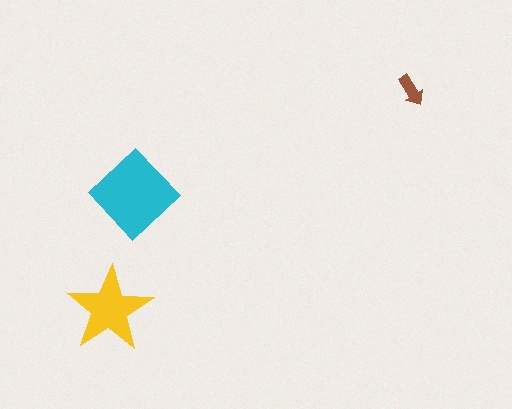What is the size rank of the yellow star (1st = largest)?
2nd.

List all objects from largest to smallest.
The cyan diamond, the yellow star, the brown arrow.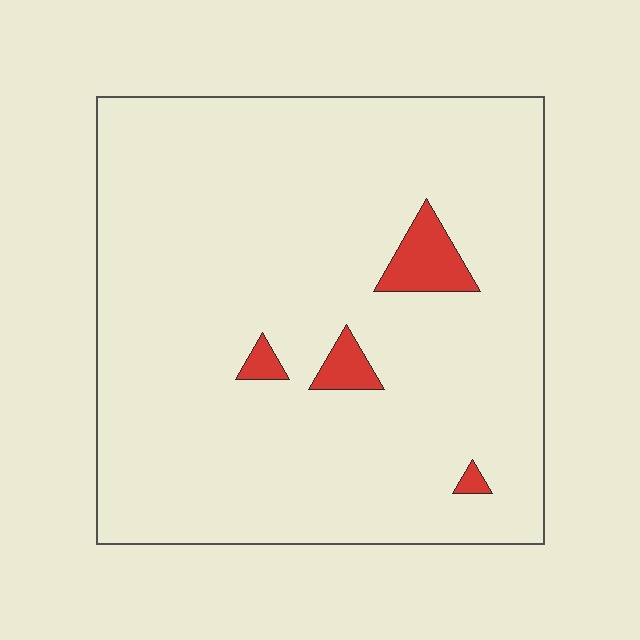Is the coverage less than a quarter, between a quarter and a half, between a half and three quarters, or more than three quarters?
Less than a quarter.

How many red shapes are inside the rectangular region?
4.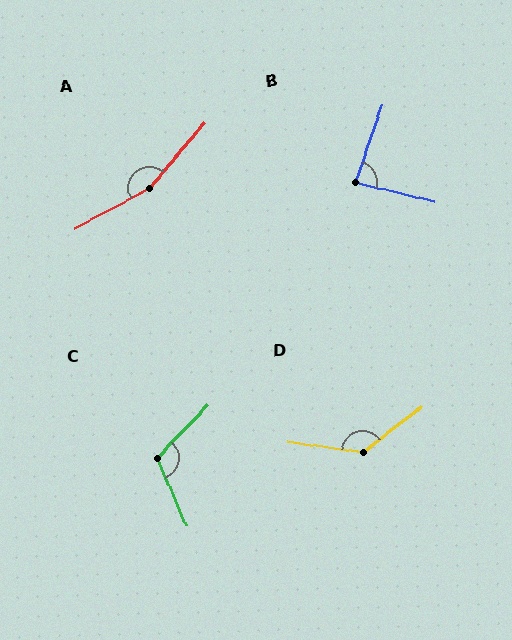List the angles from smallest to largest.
B (85°), C (112°), D (134°), A (159°).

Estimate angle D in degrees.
Approximately 134 degrees.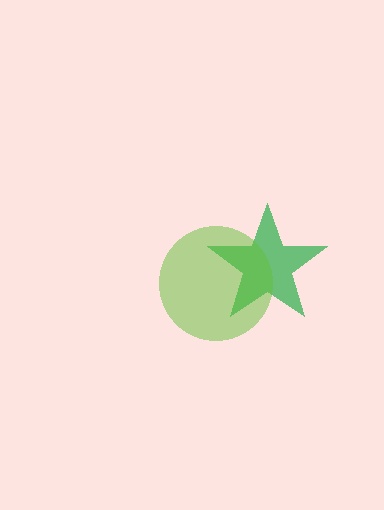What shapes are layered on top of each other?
The layered shapes are: a green star, a lime circle.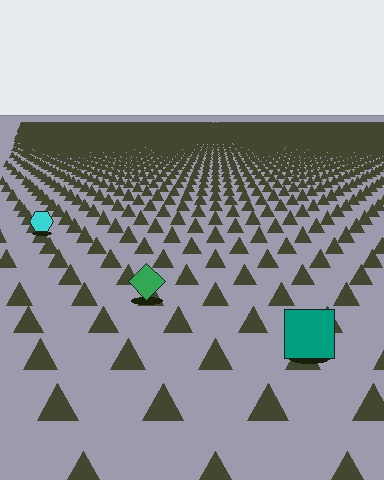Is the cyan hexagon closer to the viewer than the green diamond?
No. The green diamond is closer — you can tell from the texture gradient: the ground texture is coarser near it.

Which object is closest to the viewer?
The teal square is closest. The texture marks near it are larger and more spread out.